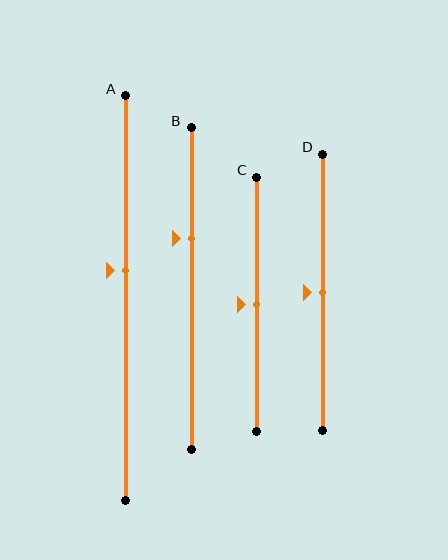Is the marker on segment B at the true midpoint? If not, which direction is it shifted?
No, the marker on segment B is shifted upward by about 16% of the segment length.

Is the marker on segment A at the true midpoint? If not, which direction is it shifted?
No, the marker on segment A is shifted upward by about 7% of the segment length.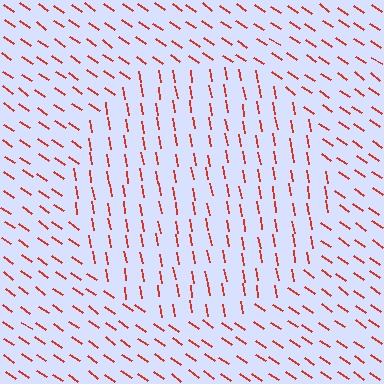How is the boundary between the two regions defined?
The boundary is defined purely by a change in line orientation (approximately 45 degrees difference). All lines are the same color and thickness.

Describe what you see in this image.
The image is filled with small red line segments. A circle region in the image has lines oriented differently from the surrounding lines, creating a visible texture boundary.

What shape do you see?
I see a circle.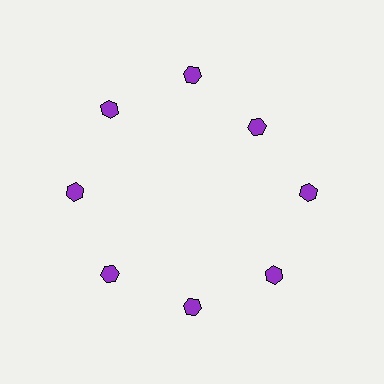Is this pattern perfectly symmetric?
No. The 8 purple hexagons are arranged in a ring, but one element near the 2 o'clock position is pulled inward toward the center, breaking the 8-fold rotational symmetry.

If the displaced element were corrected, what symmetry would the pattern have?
It would have 8-fold rotational symmetry — the pattern would map onto itself every 45 degrees.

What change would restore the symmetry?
The symmetry would be restored by moving it outward, back onto the ring so that all 8 hexagons sit at equal angles and equal distance from the center.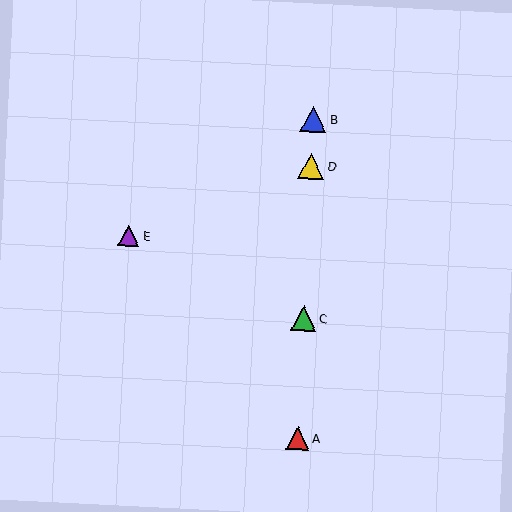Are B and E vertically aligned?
No, B is at x≈314 and E is at x≈129.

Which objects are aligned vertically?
Objects A, B, C, D are aligned vertically.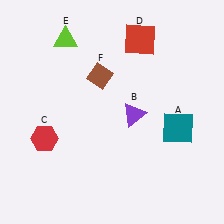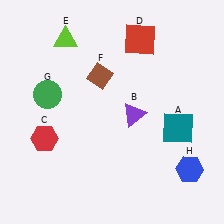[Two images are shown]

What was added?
A green circle (G), a blue hexagon (H) were added in Image 2.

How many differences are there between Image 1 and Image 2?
There are 2 differences between the two images.